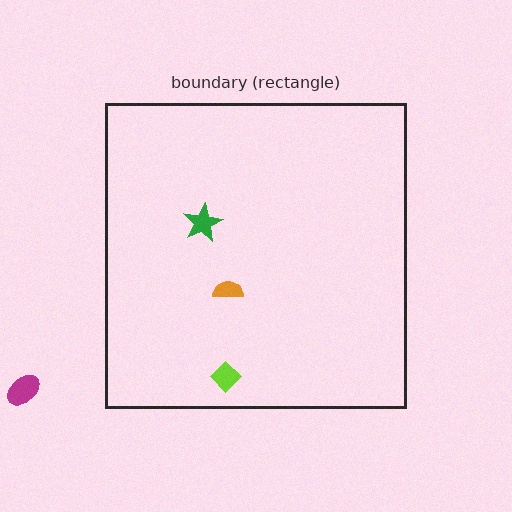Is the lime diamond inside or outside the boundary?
Inside.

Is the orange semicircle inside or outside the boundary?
Inside.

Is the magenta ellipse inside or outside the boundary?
Outside.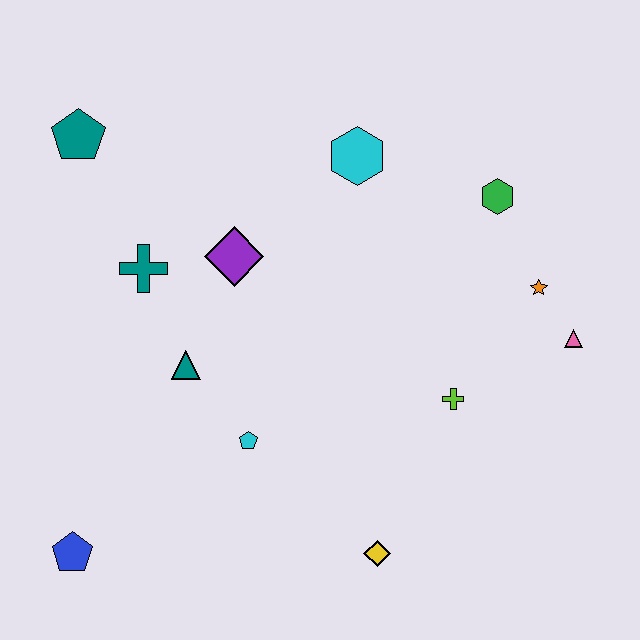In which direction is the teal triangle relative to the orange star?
The teal triangle is to the left of the orange star.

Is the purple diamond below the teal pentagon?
Yes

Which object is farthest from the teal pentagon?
The pink triangle is farthest from the teal pentagon.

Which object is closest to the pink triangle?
The orange star is closest to the pink triangle.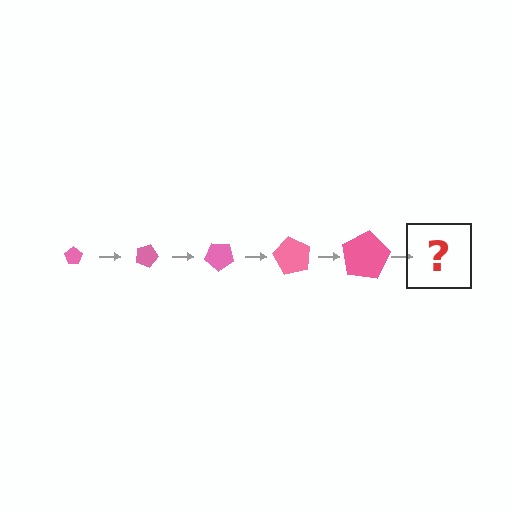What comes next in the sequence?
The next element should be a pentagon, larger than the previous one and rotated 100 degrees from the start.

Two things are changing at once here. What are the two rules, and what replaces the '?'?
The two rules are that the pentagon grows larger each step and it rotates 20 degrees each step. The '?' should be a pentagon, larger than the previous one and rotated 100 degrees from the start.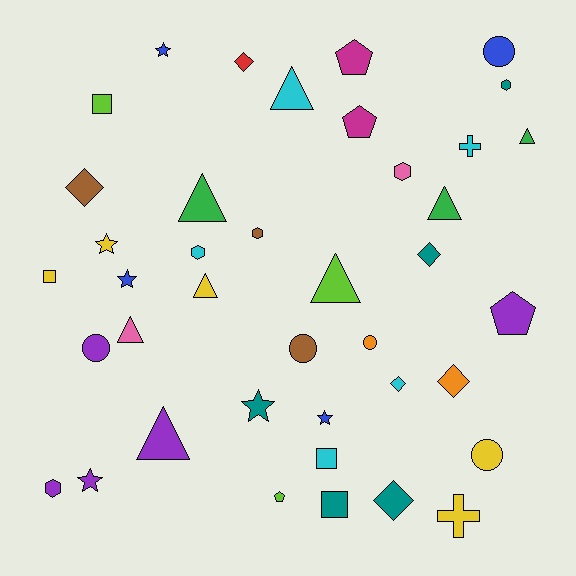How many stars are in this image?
There are 6 stars.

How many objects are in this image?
There are 40 objects.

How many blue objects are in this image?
There are 4 blue objects.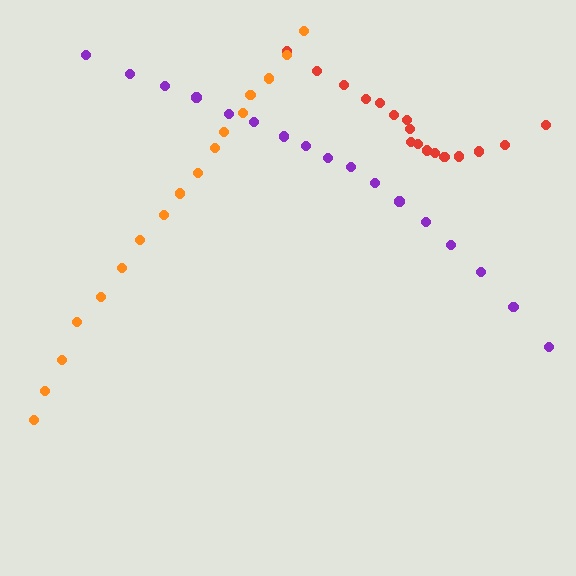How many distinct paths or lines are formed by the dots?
There are 3 distinct paths.